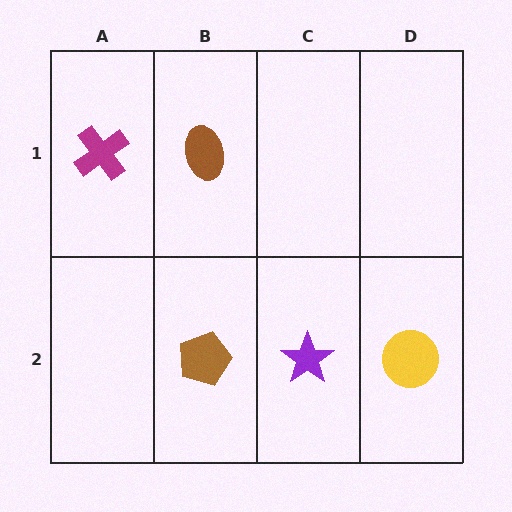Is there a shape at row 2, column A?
No, that cell is empty.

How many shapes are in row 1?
2 shapes.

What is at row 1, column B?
A brown ellipse.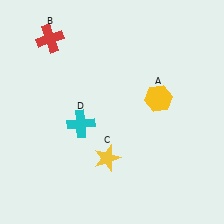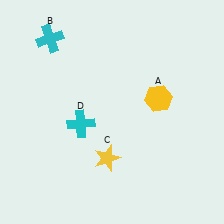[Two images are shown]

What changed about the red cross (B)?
In Image 1, B is red. In Image 2, it changed to cyan.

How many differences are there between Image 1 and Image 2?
There is 1 difference between the two images.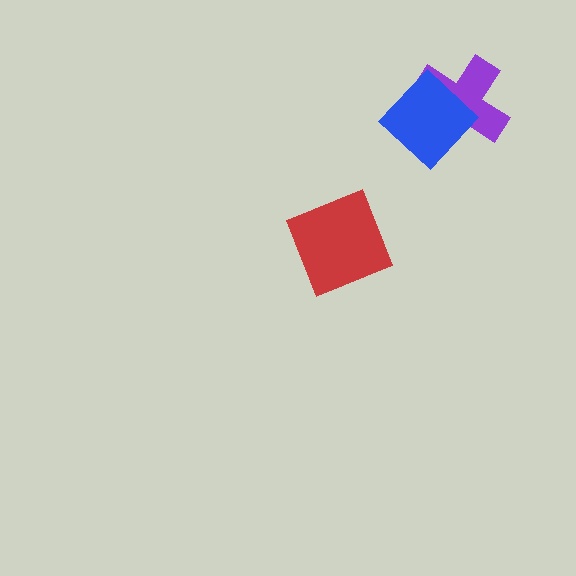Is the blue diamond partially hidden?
No, no other shape covers it.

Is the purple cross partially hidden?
Yes, it is partially covered by another shape.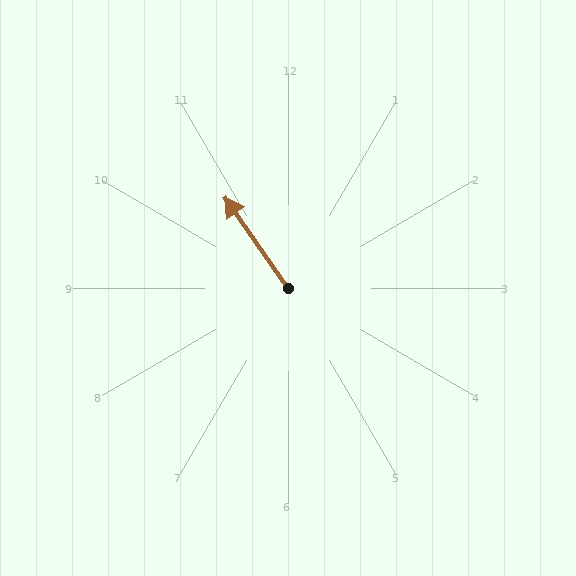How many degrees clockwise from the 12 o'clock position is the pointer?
Approximately 325 degrees.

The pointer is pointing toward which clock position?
Roughly 11 o'clock.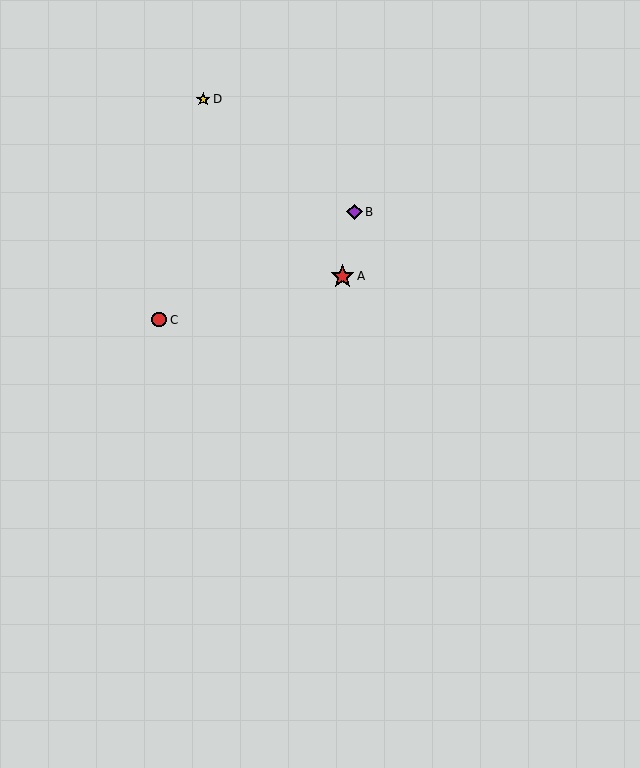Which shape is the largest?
The red star (labeled A) is the largest.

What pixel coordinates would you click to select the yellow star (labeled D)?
Click at (203, 99) to select the yellow star D.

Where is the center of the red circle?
The center of the red circle is at (159, 320).